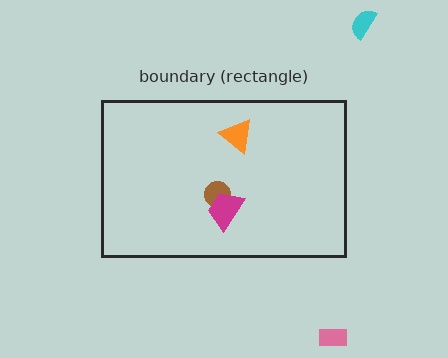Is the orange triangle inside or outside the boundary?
Inside.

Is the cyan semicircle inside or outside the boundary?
Outside.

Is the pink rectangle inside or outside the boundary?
Outside.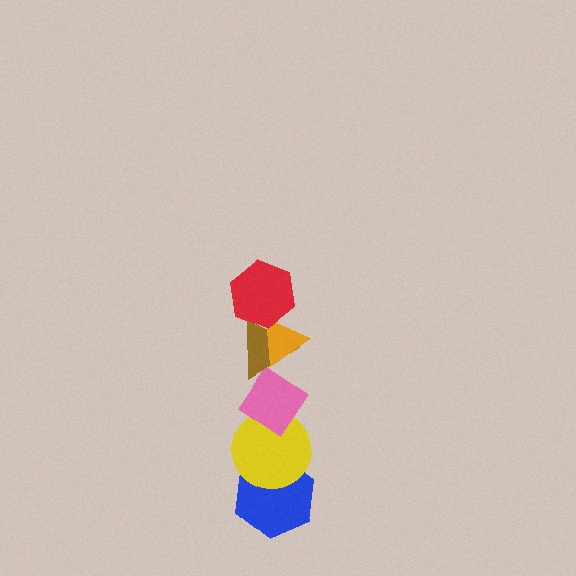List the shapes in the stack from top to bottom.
From top to bottom: the red hexagon, the orange triangle, the brown triangle, the pink diamond, the yellow circle, the blue hexagon.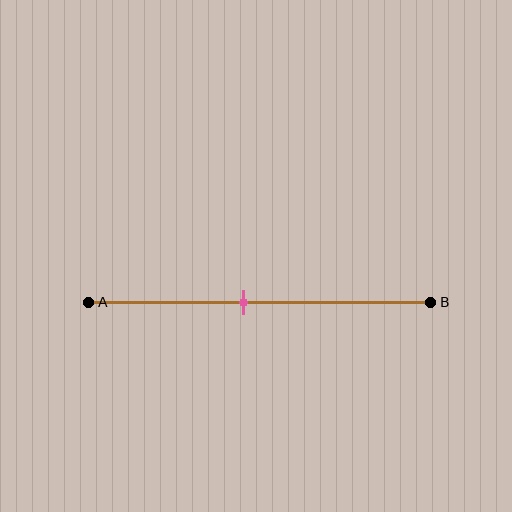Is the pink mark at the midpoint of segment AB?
No, the mark is at about 45% from A, not at the 50% midpoint.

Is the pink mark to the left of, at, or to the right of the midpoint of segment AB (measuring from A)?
The pink mark is to the left of the midpoint of segment AB.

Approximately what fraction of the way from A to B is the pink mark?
The pink mark is approximately 45% of the way from A to B.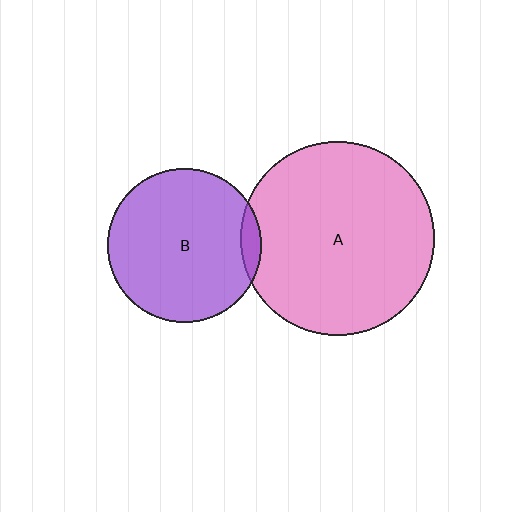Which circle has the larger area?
Circle A (pink).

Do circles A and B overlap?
Yes.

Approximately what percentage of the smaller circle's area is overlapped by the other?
Approximately 5%.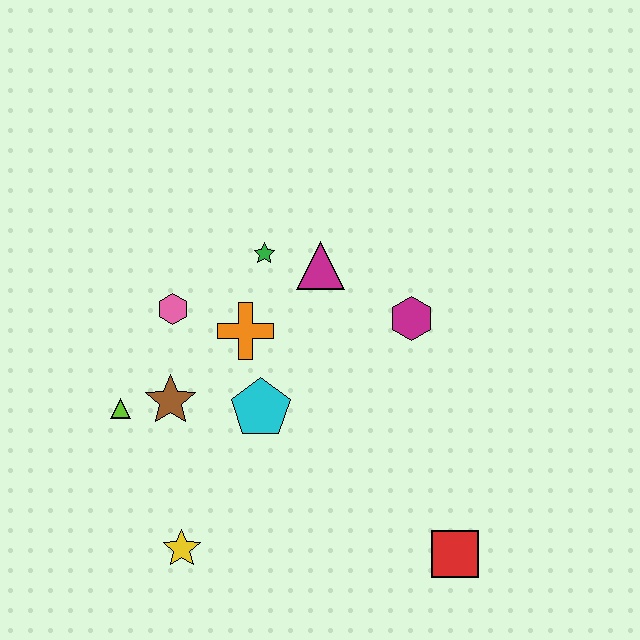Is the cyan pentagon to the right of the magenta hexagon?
No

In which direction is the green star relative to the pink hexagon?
The green star is to the right of the pink hexagon.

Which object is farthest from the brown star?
The red square is farthest from the brown star.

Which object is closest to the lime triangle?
The brown star is closest to the lime triangle.